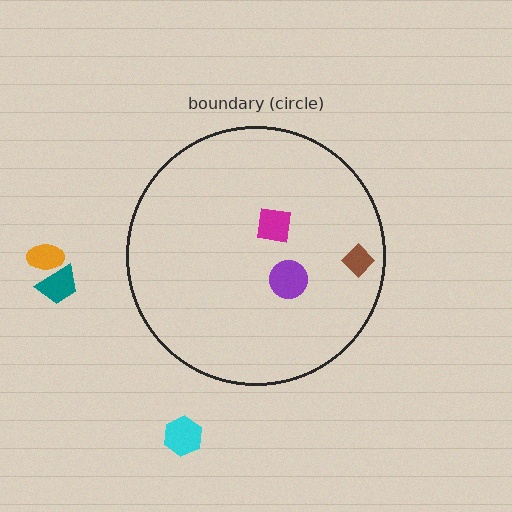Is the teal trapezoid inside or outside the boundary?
Outside.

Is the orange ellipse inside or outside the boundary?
Outside.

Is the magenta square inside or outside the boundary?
Inside.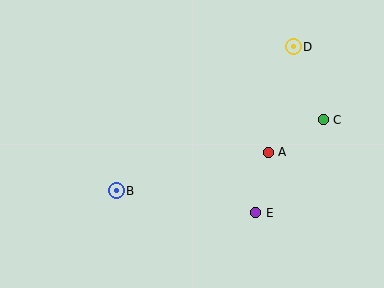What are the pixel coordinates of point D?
Point D is at (293, 47).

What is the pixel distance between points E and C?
The distance between E and C is 115 pixels.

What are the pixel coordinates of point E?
Point E is at (256, 213).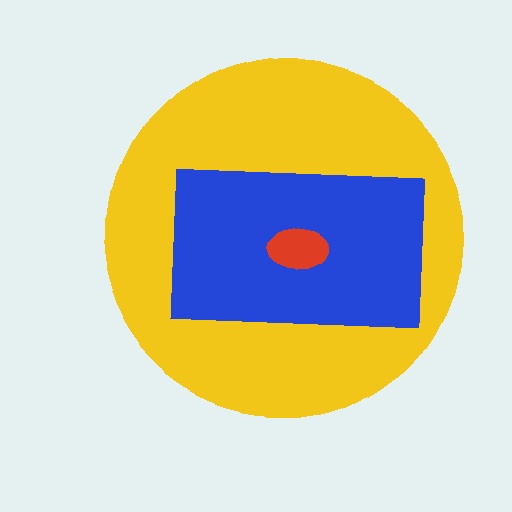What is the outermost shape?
The yellow circle.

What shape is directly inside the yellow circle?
The blue rectangle.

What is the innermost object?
The red ellipse.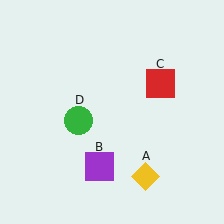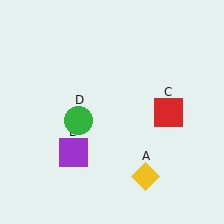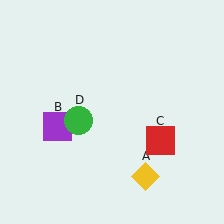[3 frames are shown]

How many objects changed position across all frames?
2 objects changed position: purple square (object B), red square (object C).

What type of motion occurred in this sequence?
The purple square (object B), red square (object C) rotated clockwise around the center of the scene.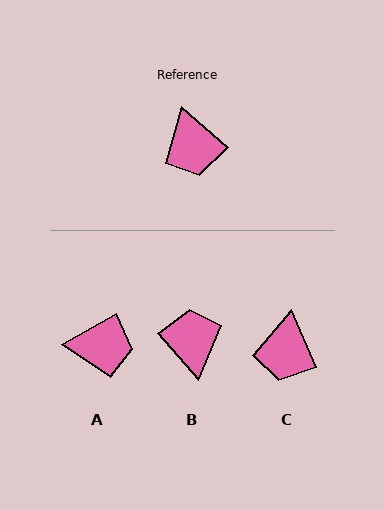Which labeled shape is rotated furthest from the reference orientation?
B, about 173 degrees away.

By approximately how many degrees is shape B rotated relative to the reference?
Approximately 173 degrees counter-clockwise.